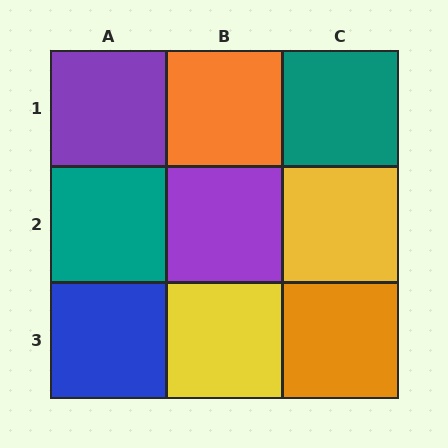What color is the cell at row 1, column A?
Purple.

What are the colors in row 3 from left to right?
Blue, yellow, orange.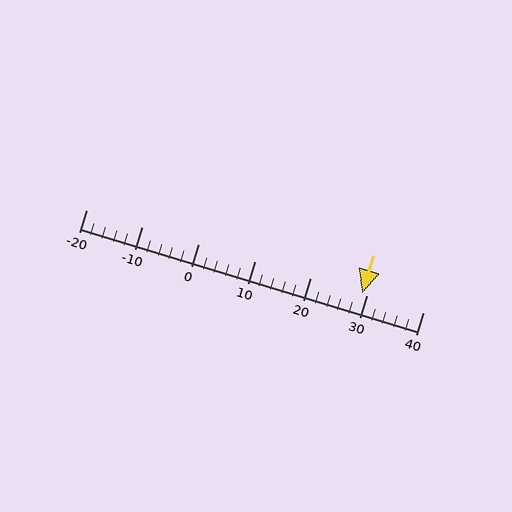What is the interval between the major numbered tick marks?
The major tick marks are spaced 10 units apart.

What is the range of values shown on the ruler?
The ruler shows values from -20 to 40.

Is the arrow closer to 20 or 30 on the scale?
The arrow is closer to 30.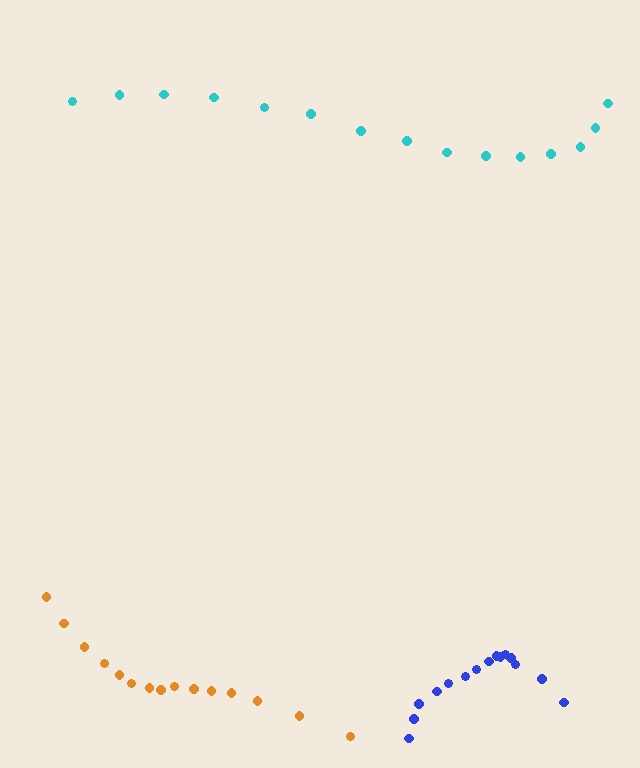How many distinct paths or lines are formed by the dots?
There are 3 distinct paths.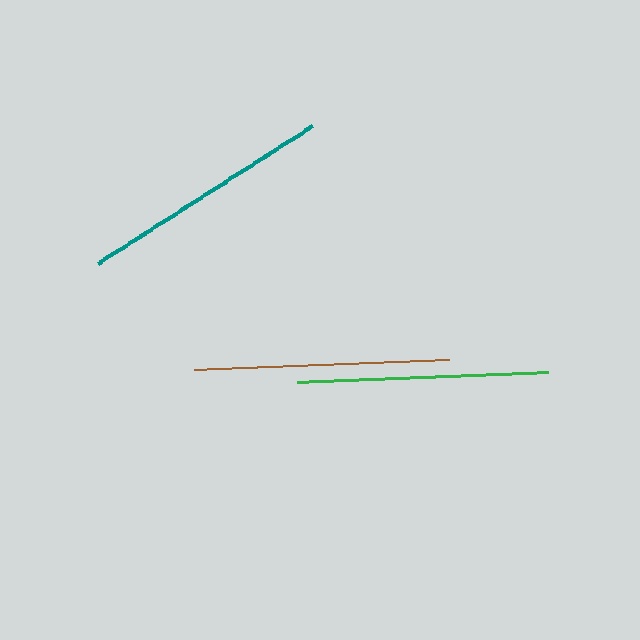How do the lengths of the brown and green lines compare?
The brown and green lines are approximately the same length.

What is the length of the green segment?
The green segment is approximately 251 pixels long.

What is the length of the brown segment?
The brown segment is approximately 254 pixels long.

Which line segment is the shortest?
The green line is the shortest at approximately 251 pixels.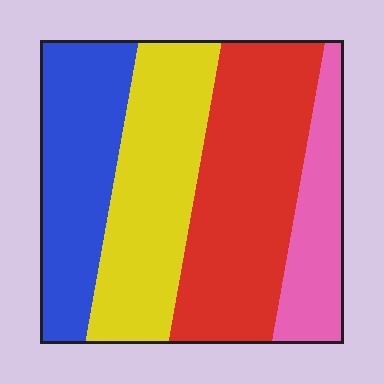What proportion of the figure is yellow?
Yellow covers 27% of the figure.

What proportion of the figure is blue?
Blue covers 24% of the figure.